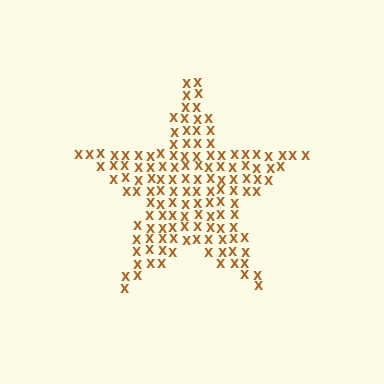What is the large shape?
The large shape is a star.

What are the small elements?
The small elements are letter X's.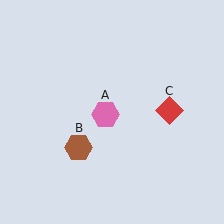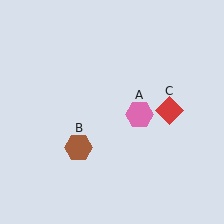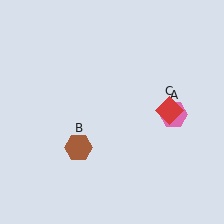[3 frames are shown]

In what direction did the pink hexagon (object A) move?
The pink hexagon (object A) moved right.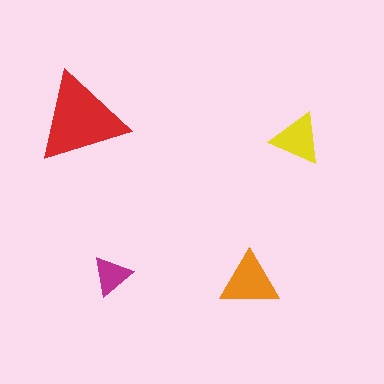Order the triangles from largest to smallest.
the red one, the orange one, the yellow one, the magenta one.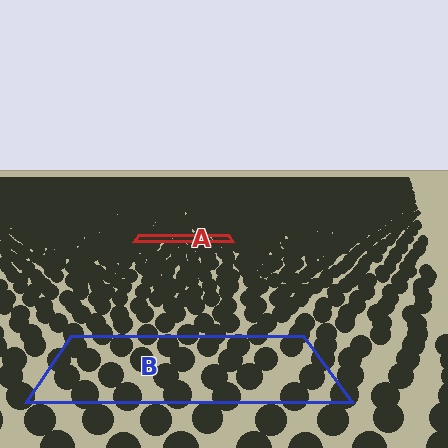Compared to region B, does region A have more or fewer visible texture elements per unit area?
Region A has more texture elements per unit area — they are packed more densely because it is farther away.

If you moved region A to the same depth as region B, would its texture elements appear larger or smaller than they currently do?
They would appear larger. At a closer depth, the same texture elements are projected at a bigger on-screen size.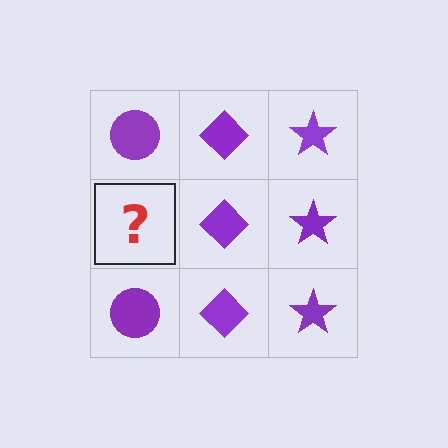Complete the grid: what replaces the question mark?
The question mark should be replaced with a purple circle.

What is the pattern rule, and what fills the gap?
The rule is that each column has a consistent shape. The gap should be filled with a purple circle.